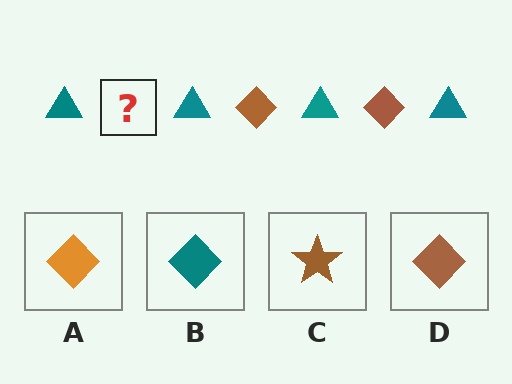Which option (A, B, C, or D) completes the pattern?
D.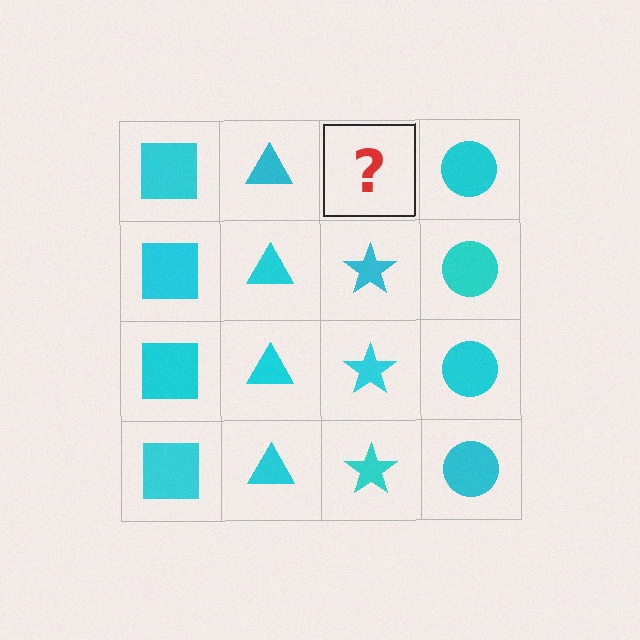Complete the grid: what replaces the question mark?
The question mark should be replaced with a cyan star.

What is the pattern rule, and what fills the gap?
The rule is that each column has a consistent shape. The gap should be filled with a cyan star.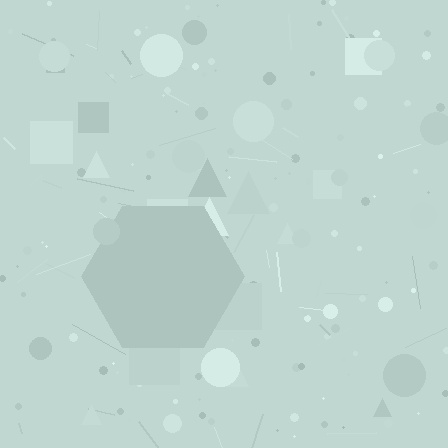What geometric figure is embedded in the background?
A hexagon is embedded in the background.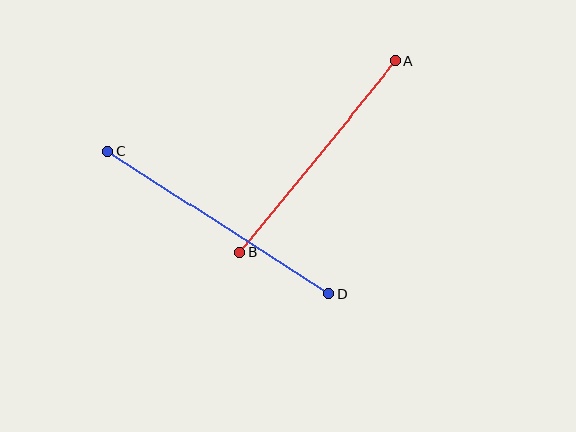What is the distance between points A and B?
The distance is approximately 246 pixels.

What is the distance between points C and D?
The distance is approximately 263 pixels.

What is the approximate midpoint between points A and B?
The midpoint is at approximately (318, 157) pixels.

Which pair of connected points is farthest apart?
Points C and D are farthest apart.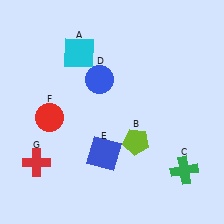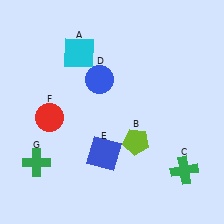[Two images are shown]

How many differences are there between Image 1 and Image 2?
There is 1 difference between the two images.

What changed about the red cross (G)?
In Image 1, G is red. In Image 2, it changed to green.